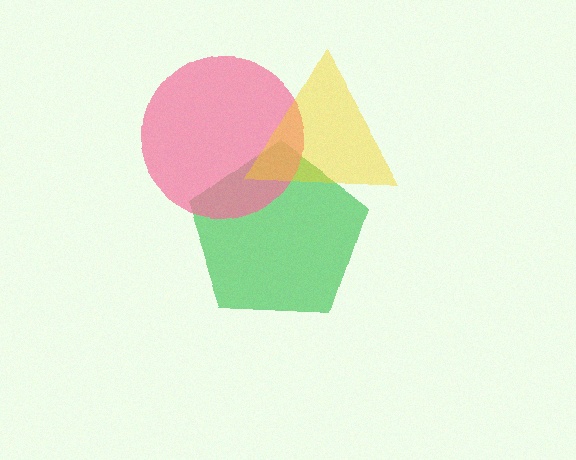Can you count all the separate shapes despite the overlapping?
Yes, there are 3 separate shapes.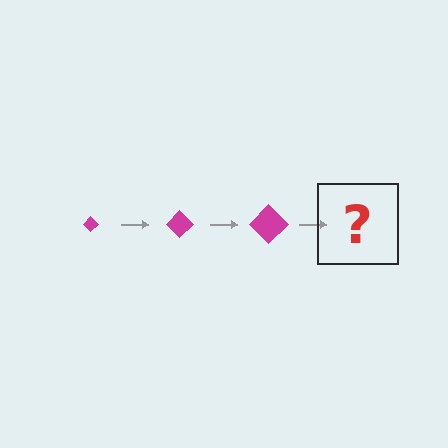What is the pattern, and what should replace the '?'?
The pattern is that the diamond gets progressively larger each step. The '?' should be a magenta diamond, larger than the previous one.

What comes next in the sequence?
The next element should be a magenta diamond, larger than the previous one.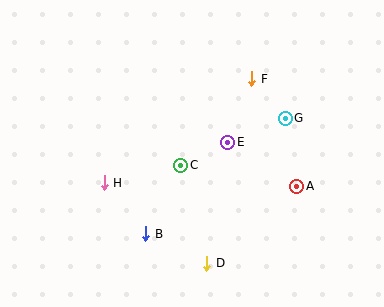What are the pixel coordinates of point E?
Point E is at (228, 142).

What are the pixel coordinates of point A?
Point A is at (297, 186).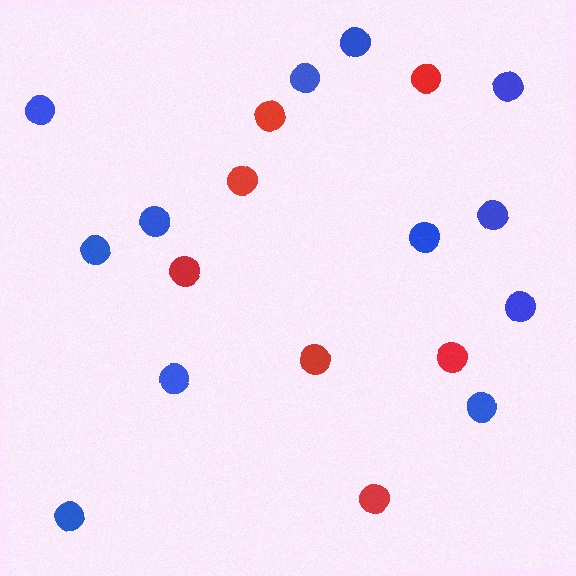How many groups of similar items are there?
There are 2 groups: one group of red circles (7) and one group of blue circles (12).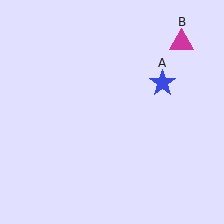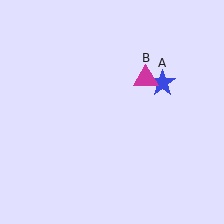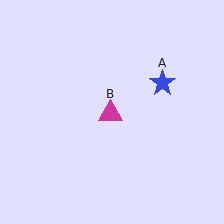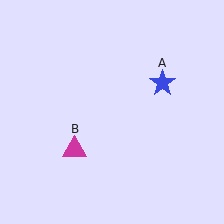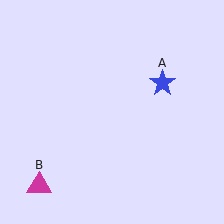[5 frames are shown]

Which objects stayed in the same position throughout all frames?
Blue star (object A) remained stationary.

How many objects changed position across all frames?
1 object changed position: magenta triangle (object B).